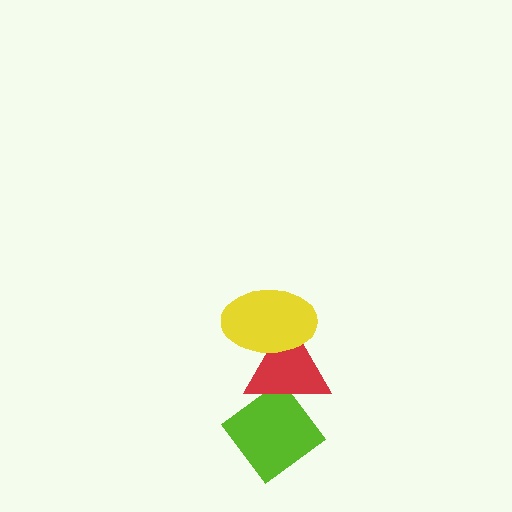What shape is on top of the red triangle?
The yellow ellipse is on top of the red triangle.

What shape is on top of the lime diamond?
The red triangle is on top of the lime diamond.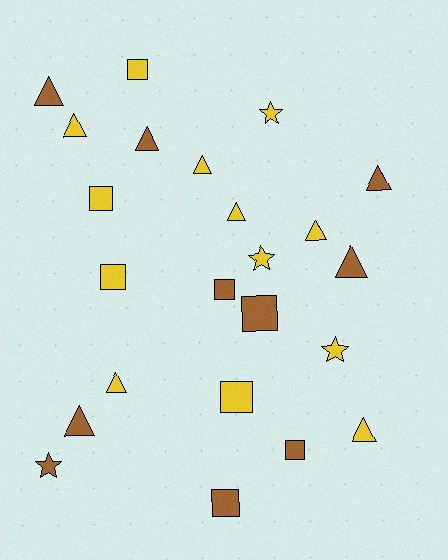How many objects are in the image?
There are 23 objects.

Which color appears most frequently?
Yellow, with 13 objects.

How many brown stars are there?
There is 1 brown star.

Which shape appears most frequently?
Triangle, with 11 objects.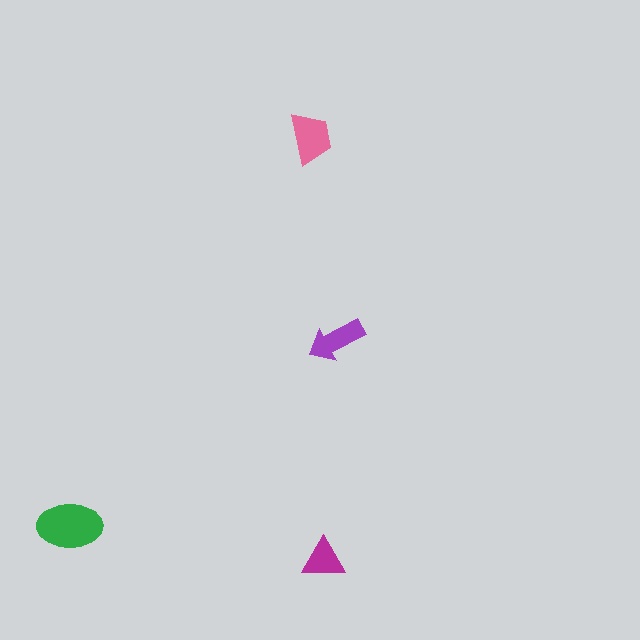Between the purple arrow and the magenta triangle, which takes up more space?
The purple arrow.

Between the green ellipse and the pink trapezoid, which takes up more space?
The green ellipse.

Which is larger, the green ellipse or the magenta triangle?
The green ellipse.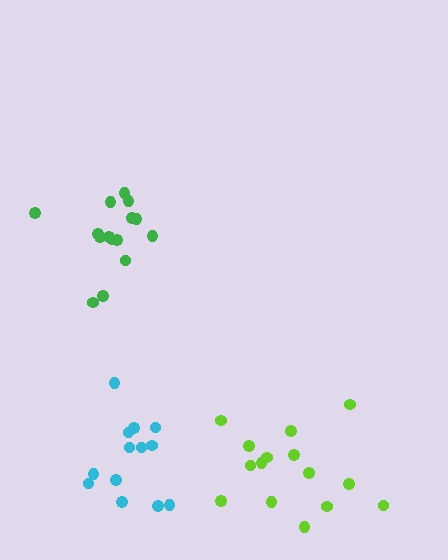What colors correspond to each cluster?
The clusters are colored: green, cyan, lime.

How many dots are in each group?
Group 1: 15 dots, Group 2: 13 dots, Group 3: 15 dots (43 total).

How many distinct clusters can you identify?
There are 3 distinct clusters.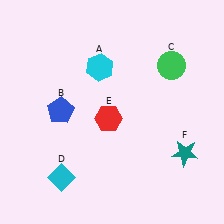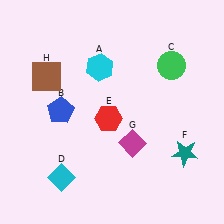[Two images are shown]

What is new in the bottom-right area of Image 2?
A magenta diamond (G) was added in the bottom-right area of Image 2.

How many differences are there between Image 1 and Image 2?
There are 2 differences between the two images.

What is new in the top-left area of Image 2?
A brown square (H) was added in the top-left area of Image 2.